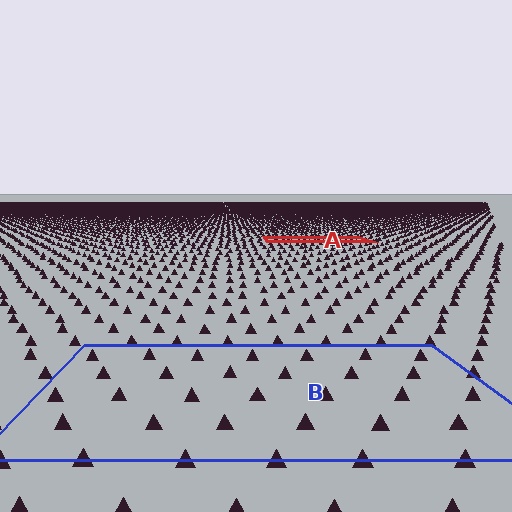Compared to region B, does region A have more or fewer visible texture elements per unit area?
Region A has more texture elements per unit area — they are packed more densely because it is farther away.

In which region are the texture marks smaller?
The texture marks are smaller in region A, because it is farther away.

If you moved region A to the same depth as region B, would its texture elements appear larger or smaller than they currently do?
They would appear larger. At a closer depth, the same texture elements are projected at a bigger on-screen size.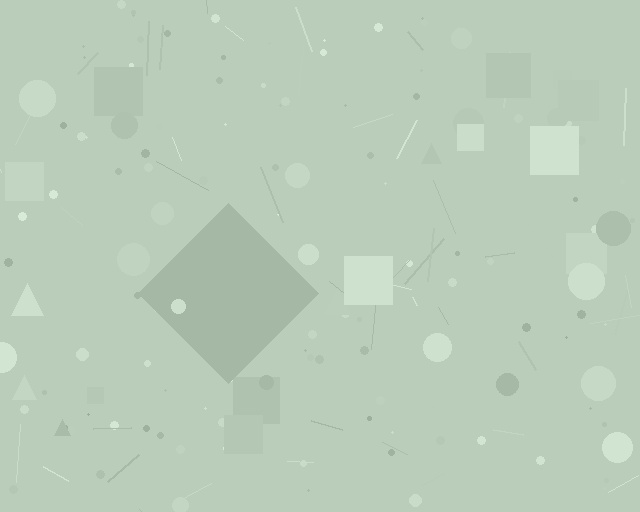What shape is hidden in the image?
A diamond is hidden in the image.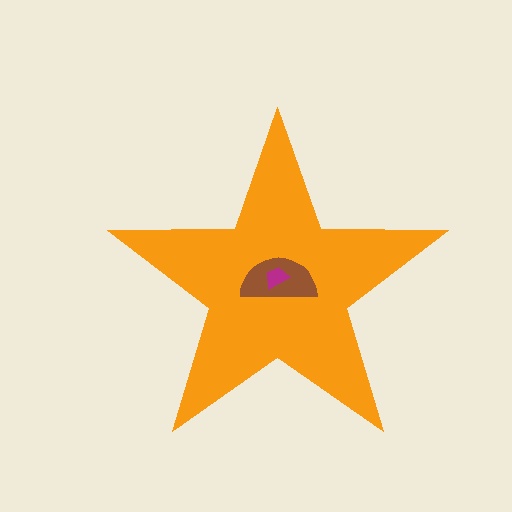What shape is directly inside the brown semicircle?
The magenta trapezoid.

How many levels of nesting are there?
3.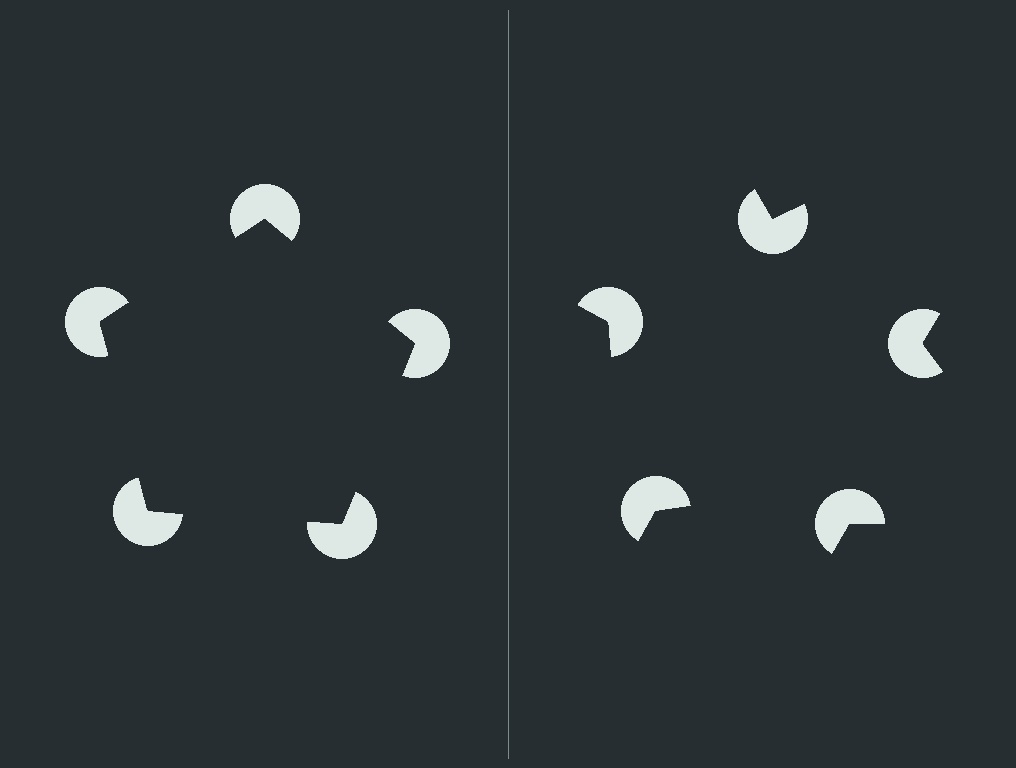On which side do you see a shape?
An illusory pentagon appears on the left side. On the right side the wedge cuts are rotated, so no coherent shape forms.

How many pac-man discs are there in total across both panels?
10 — 5 on each side.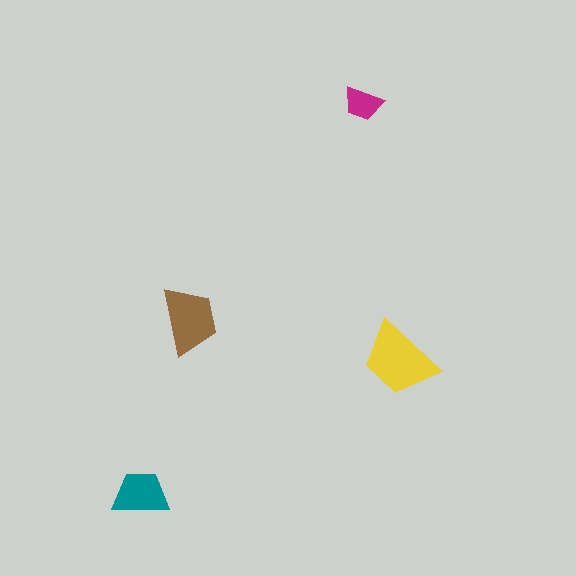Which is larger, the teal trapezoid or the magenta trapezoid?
The teal one.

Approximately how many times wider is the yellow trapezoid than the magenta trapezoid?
About 2 times wider.